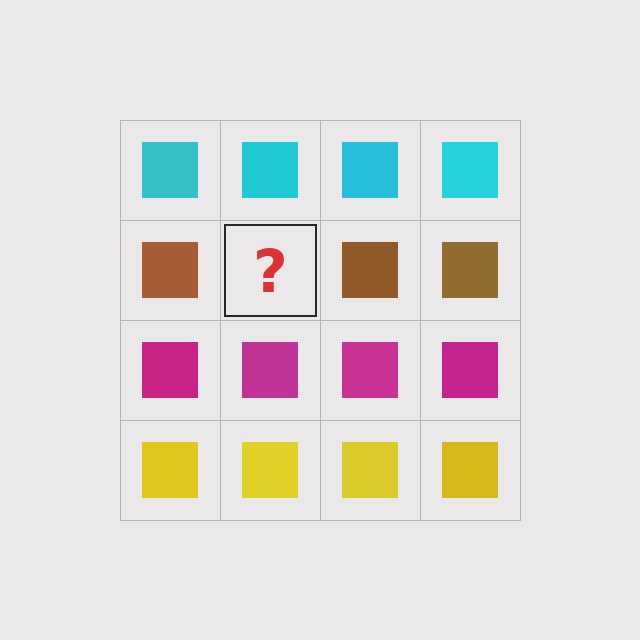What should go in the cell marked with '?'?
The missing cell should contain a brown square.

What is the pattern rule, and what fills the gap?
The rule is that each row has a consistent color. The gap should be filled with a brown square.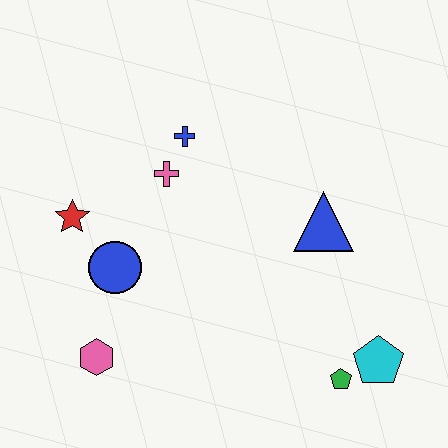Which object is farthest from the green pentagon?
The red star is farthest from the green pentagon.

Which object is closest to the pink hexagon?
The blue circle is closest to the pink hexagon.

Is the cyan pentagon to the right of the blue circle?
Yes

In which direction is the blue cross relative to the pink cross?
The blue cross is above the pink cross.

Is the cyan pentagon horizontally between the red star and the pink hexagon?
No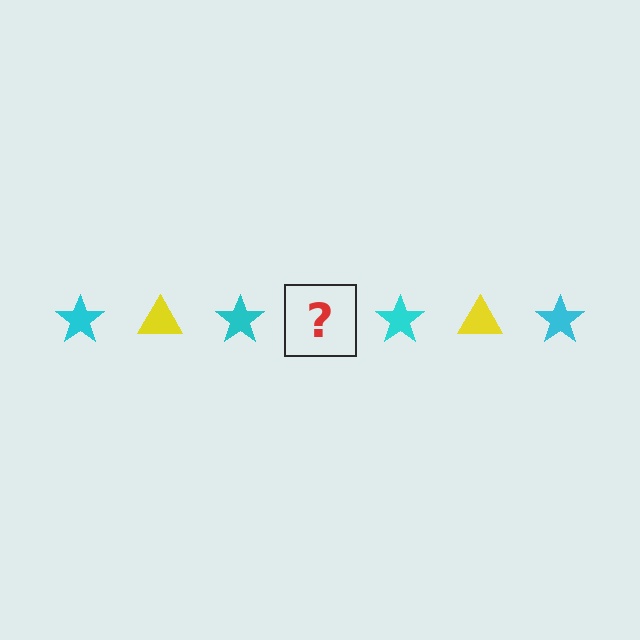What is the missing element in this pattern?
The missing element is a yellow triangle.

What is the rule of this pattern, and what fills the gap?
The rule is that the pattern alternates between cyan star and yellow triangle. The gap should be filled with a yellow triangle.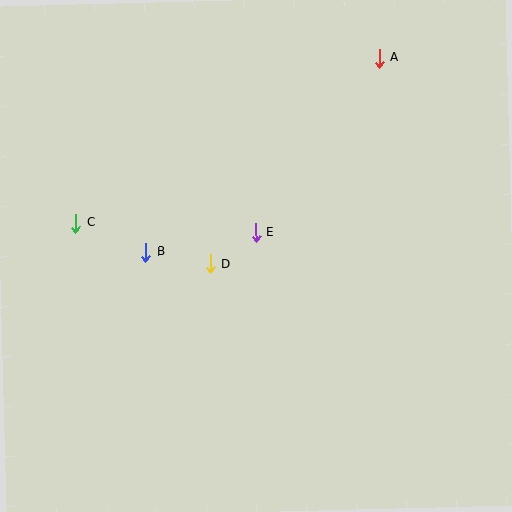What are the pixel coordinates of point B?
Point B is at (145, 252).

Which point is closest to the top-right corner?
Point A is closest to the top-right corner.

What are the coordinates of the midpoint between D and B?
The midpoint between D and B is at (178, 258).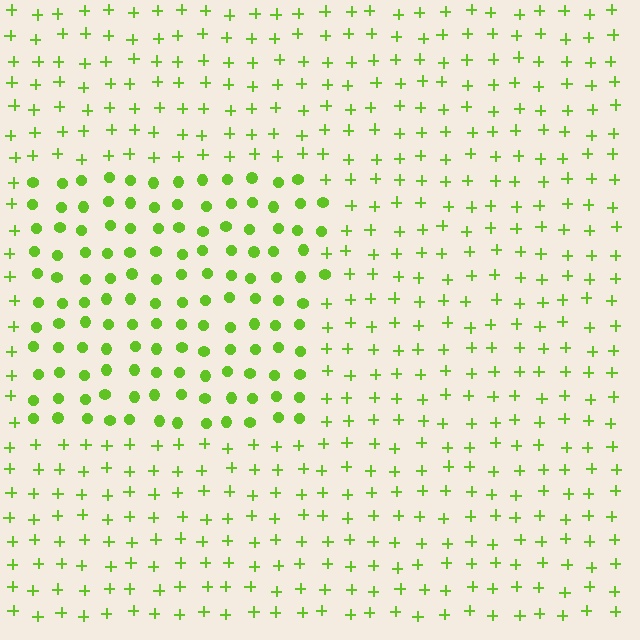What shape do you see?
I see a rectangle.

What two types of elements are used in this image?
The image uses circles inside the rectangle region and plus signs outside it.